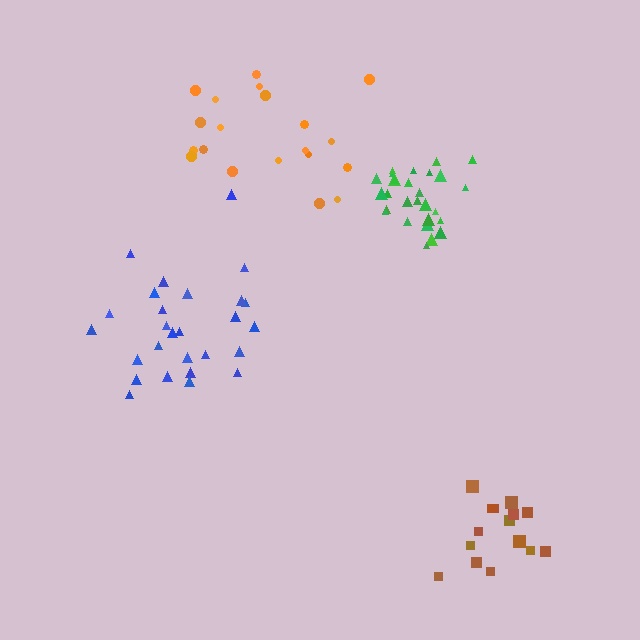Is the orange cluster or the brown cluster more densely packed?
Brown.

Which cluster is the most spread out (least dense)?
Orange.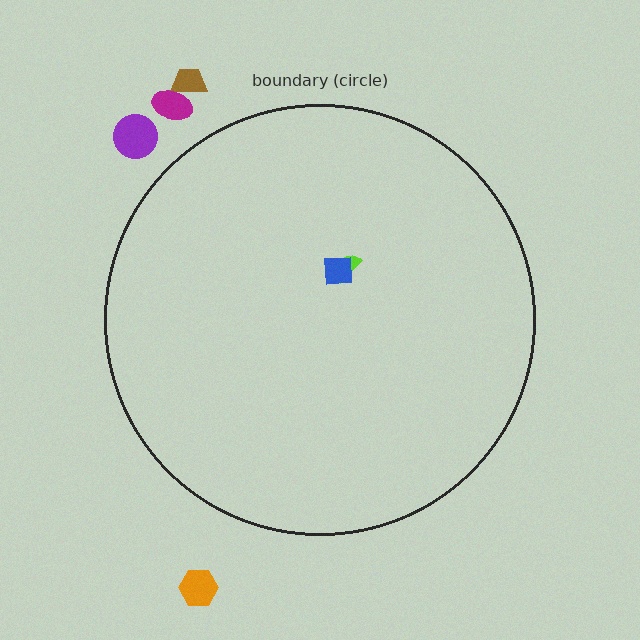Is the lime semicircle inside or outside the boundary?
Inside.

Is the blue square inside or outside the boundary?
Inside.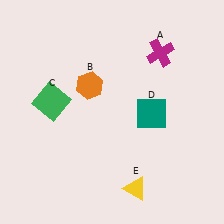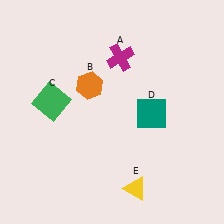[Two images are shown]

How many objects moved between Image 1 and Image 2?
1 object moved between the two images.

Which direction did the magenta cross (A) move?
The magenta cross (A) moved left.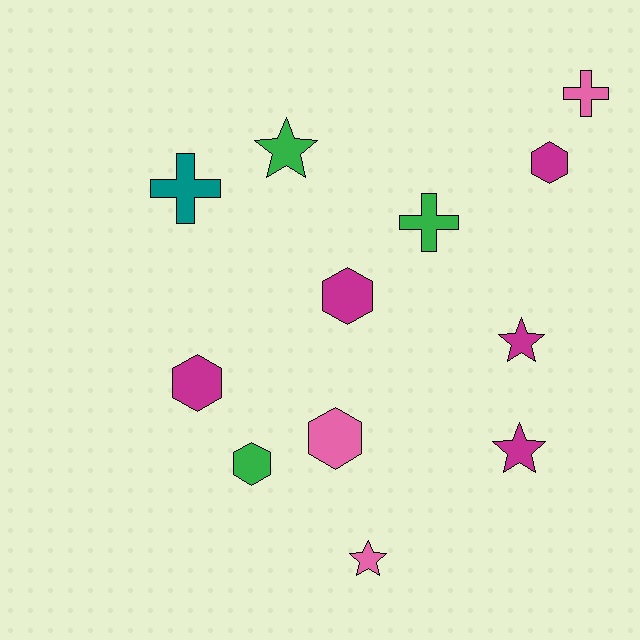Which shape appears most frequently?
Hexagon, with 5 objects.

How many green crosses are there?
There is 1 green cross.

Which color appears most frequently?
Magenta, with 5 objects.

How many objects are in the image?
There are 12 objects.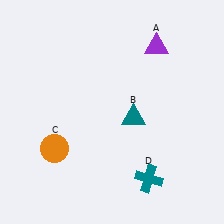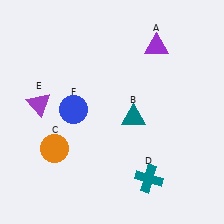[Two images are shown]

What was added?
A purple triangle (E), a blue circle (F) were added in Image 2.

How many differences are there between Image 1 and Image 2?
There are 2 differences between the two images.